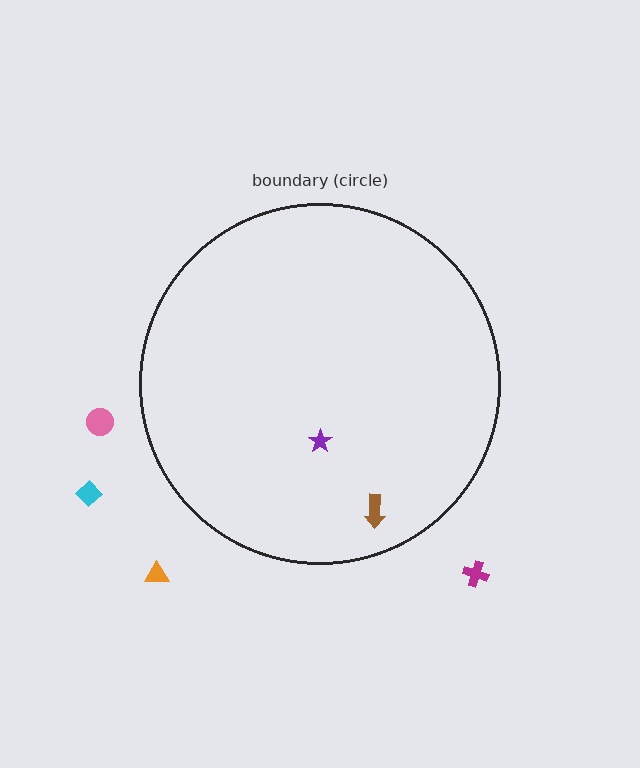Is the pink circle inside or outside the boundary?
Outside.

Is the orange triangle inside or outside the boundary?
Outside.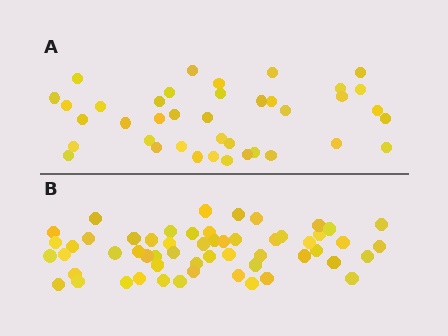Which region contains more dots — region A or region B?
Region B (the bottom region) has more dots.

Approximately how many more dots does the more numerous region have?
Region B has approximately 15 more dots than region A.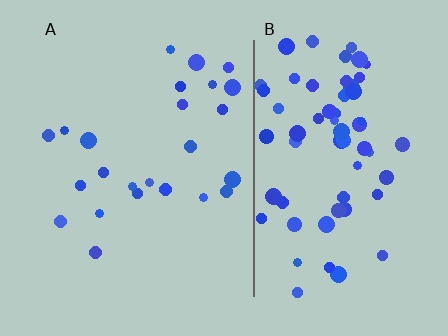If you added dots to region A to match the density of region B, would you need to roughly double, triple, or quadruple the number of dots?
Approximately triple.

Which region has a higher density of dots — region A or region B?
B (the right).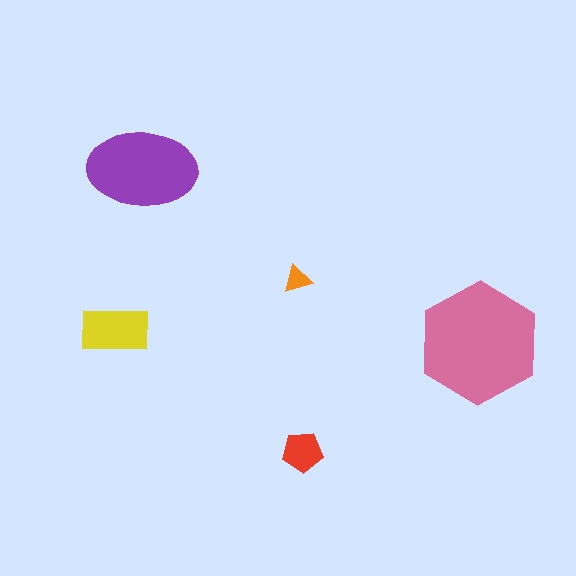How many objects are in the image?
There are 5 objects in the image.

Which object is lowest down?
The red pentagon is bottommost.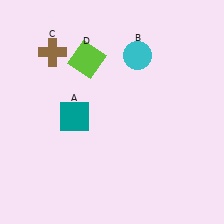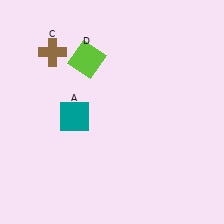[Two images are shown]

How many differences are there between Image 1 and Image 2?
There is 1 difference between the two images.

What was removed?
The cyan circle (B) was removed in Image 2.